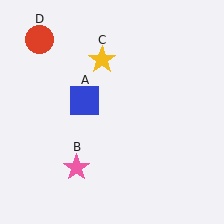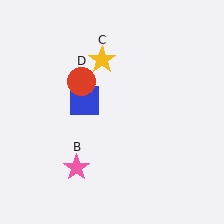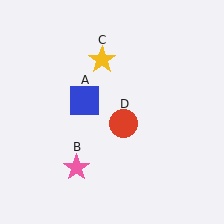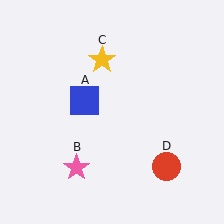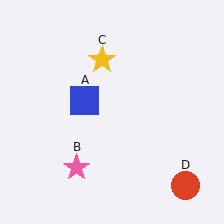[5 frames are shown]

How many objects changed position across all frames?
1 object changed position: red circle (object D).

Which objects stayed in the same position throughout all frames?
Blue square (object A) and pink star (object B) and yellow star (object C) remained stationary.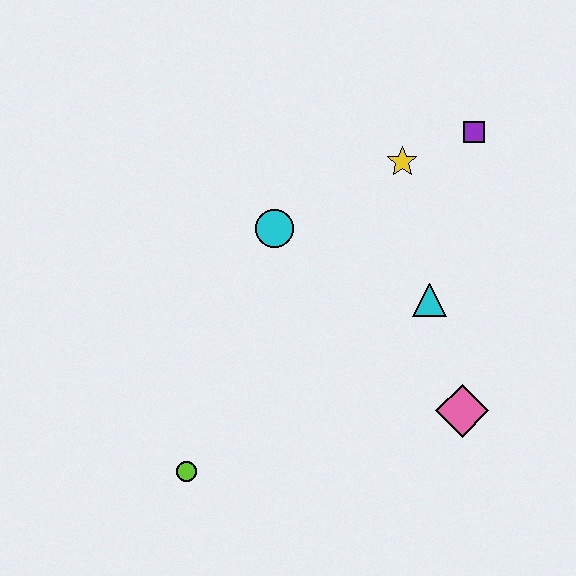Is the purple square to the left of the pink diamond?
No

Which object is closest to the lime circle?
The cyan circle is closest to the lime circle.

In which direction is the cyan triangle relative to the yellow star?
The cyan triangle is below the yellow star.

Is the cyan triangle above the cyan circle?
No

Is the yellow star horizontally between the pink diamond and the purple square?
No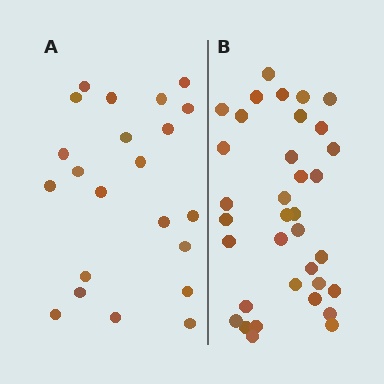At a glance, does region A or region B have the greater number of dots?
Region B (the right region) has more dots.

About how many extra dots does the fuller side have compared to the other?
Region B has approximately 15 more dots than region A.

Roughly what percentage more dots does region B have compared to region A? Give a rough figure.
About 60% more.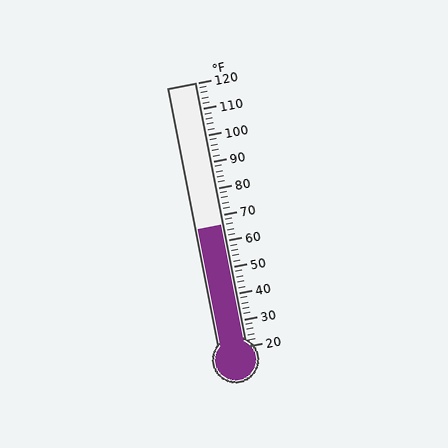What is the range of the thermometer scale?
The thermometer scale ranges from 20°F to 120°F.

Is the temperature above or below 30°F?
The temperature is above 30°F.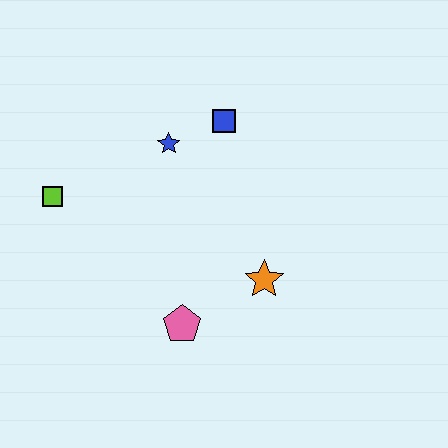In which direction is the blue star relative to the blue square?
The blue star is to the left of the blue square.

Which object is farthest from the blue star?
The pink pentagon is farthest from the blue star.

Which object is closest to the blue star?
The blue square is closest to the blue star.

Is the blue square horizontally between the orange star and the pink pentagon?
Yes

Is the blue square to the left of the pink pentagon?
No